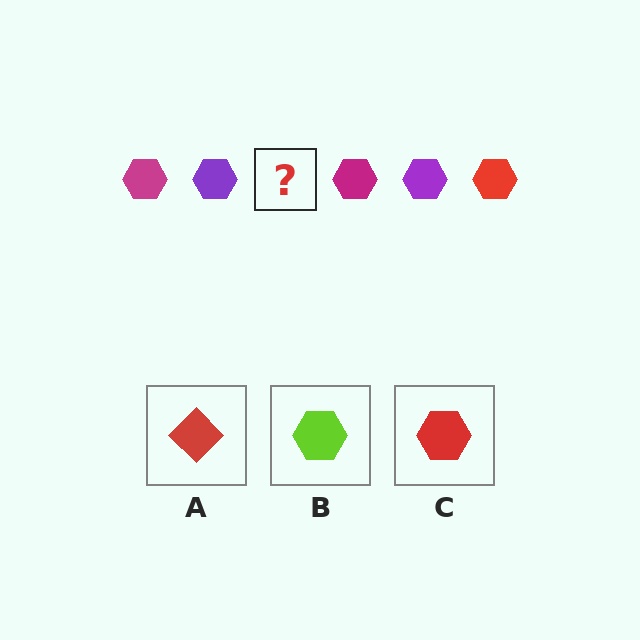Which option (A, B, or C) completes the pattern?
C.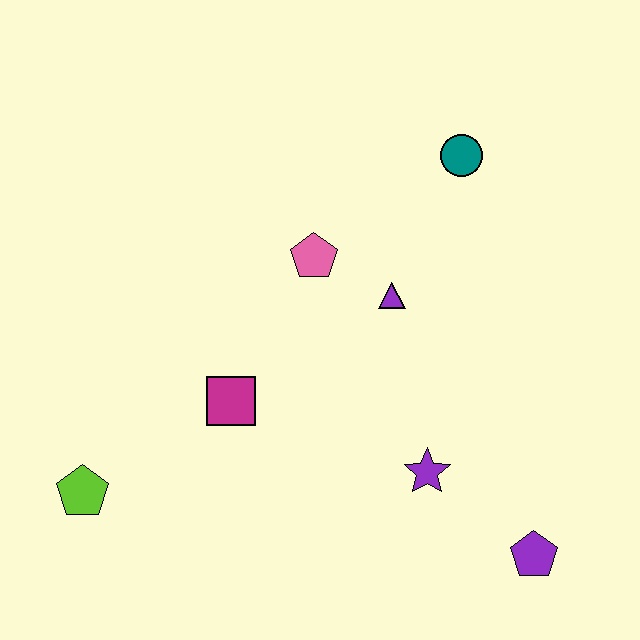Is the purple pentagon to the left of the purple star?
No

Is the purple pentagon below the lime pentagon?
Yes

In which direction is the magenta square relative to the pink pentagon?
The magenta square is below the pink pentagon.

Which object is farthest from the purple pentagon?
The lime pentagon is farthest from the purple pentagon.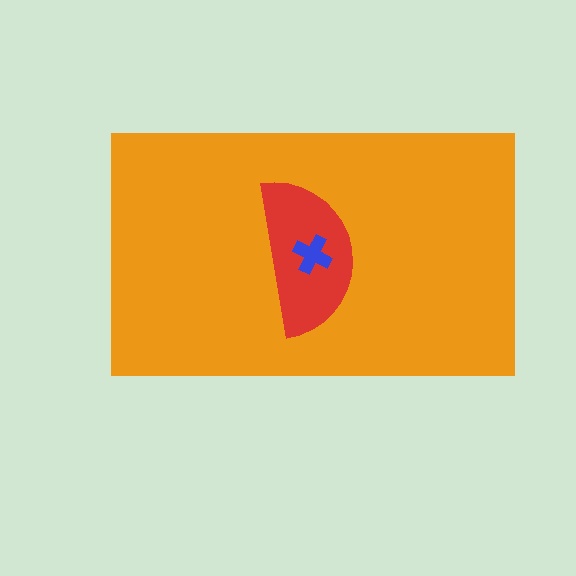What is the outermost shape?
The orange rectangle.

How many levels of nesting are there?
3.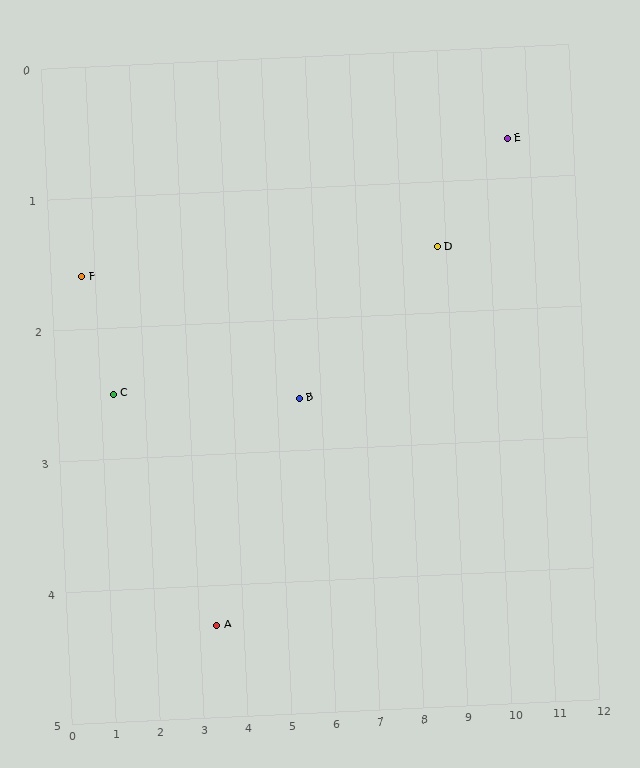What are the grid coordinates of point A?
Point A is at approximately (3.4, 4.3).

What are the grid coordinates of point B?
Point B is at approximately (5.5, 2.6).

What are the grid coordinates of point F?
Point F is at approximately (0.7, 1.6).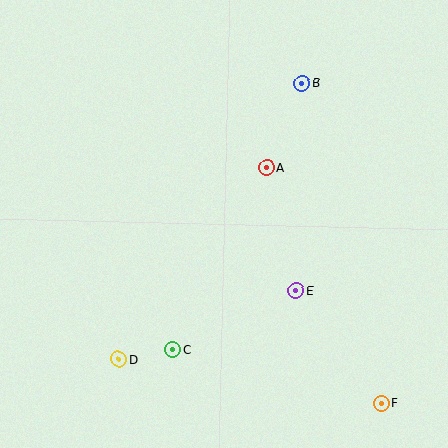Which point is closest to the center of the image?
Point A at (266, 168) is closest to the center.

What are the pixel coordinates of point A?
Point A is at (266, 168).